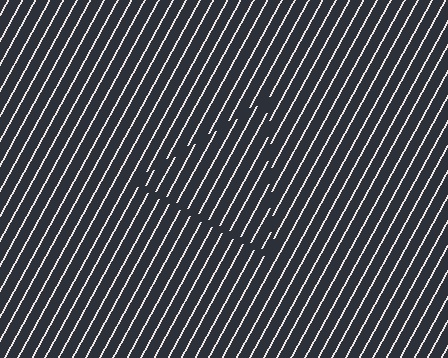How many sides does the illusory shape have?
3 sides — the line-ends trace a triangle.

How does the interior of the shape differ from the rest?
The interior of the shape contains the same grating, shifted by half a period — the contour is defined by the phase discontinuity where line-ends from the inner and outer gratings abut.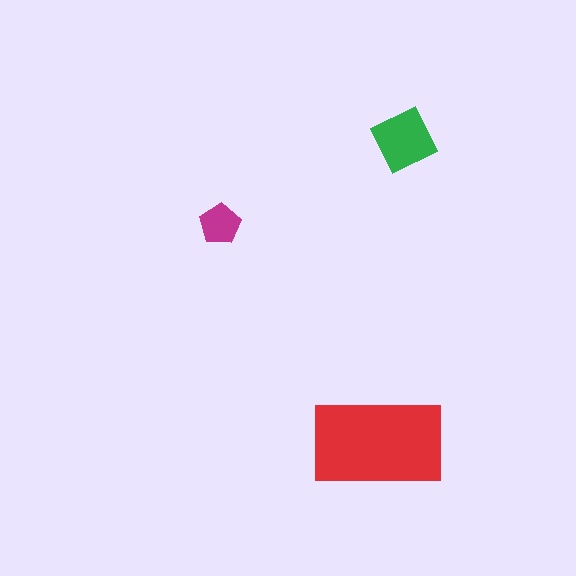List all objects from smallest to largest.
The magenta pentagon, the green square, the red rectangle.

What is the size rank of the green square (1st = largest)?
2nd.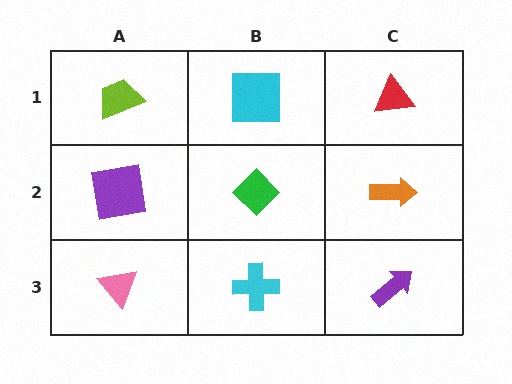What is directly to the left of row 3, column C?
A cyan cross.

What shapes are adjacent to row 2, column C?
A red triangle (row 1, column C), a purple arrow (row 3, column C), a green diamond (row 2, column B).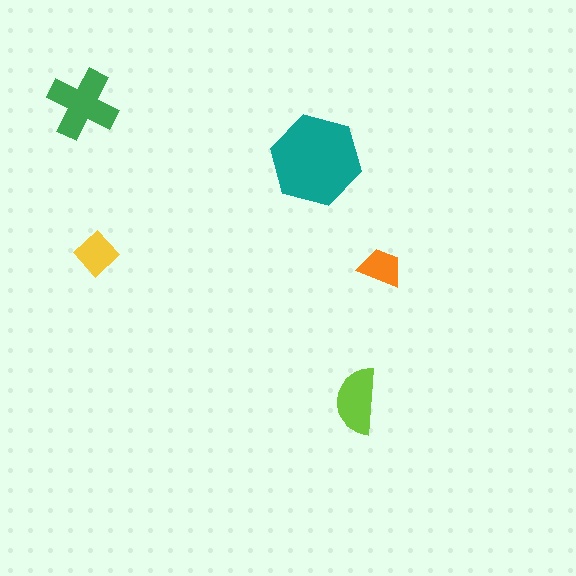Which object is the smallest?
The orange trapezoid.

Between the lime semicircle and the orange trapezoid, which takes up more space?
The lime semicircle.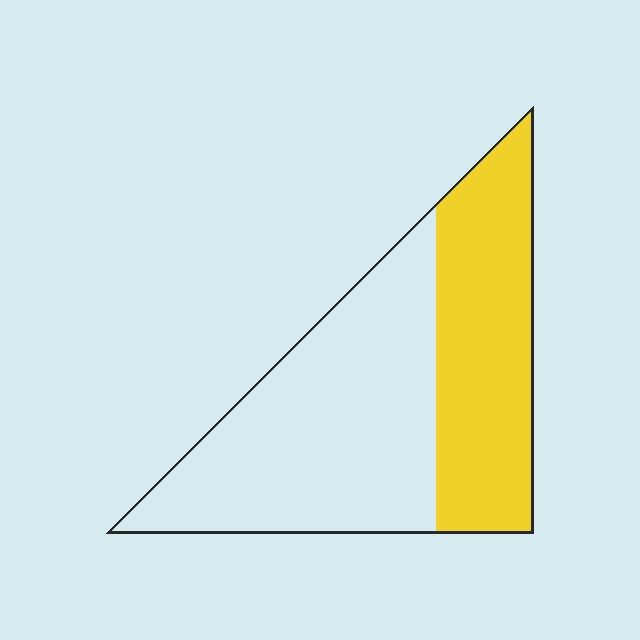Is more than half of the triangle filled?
No.